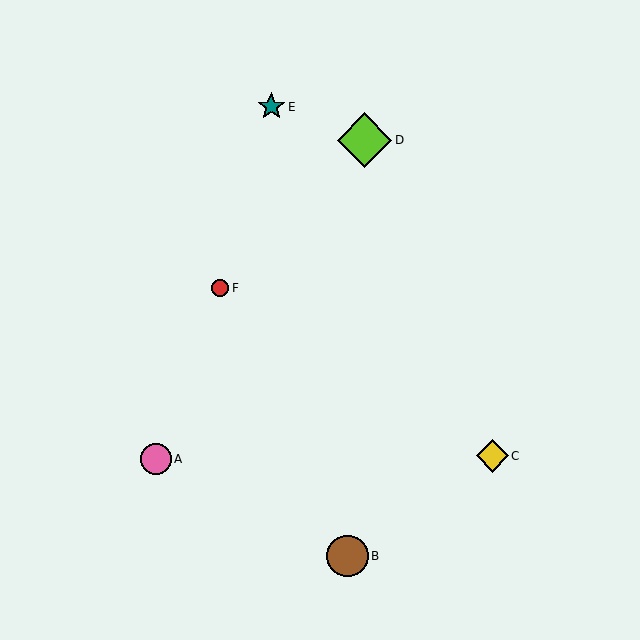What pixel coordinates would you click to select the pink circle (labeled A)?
Click at (156, 459) to select the pink circle A.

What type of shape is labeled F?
Shape F is a red circle.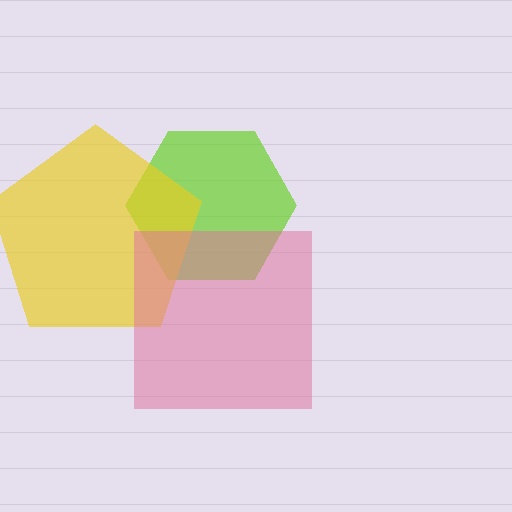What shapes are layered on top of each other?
The layered shapes are: a lime hexagon, a yellow pentagon, a pink square.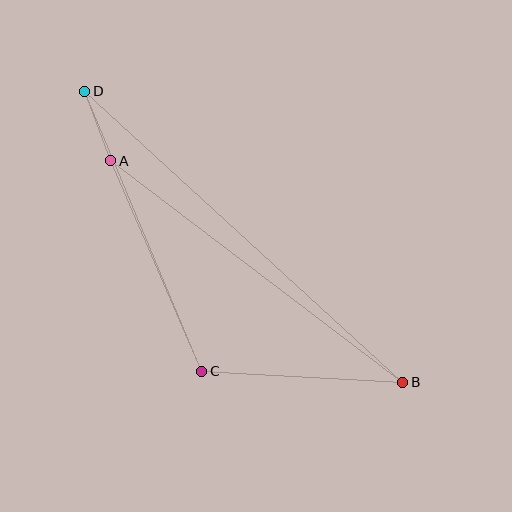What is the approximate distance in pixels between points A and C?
The distance between A and C is approximately 229 pixels.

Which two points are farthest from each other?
Points B and D are farthest from each other.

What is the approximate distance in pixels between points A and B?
The distance between A and B is approximately 367 pixels.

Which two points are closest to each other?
Points A and D are closest to each other.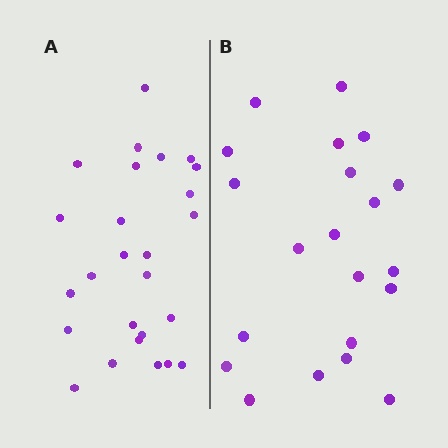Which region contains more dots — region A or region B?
Region A (the left region) has more dots.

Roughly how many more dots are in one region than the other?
Region A has about 5 more dots than region B.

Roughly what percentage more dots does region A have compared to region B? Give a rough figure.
About 25% more.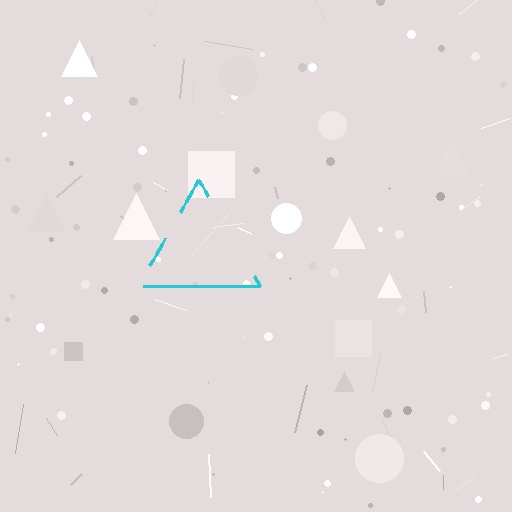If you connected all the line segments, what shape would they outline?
They would outline a triangle.